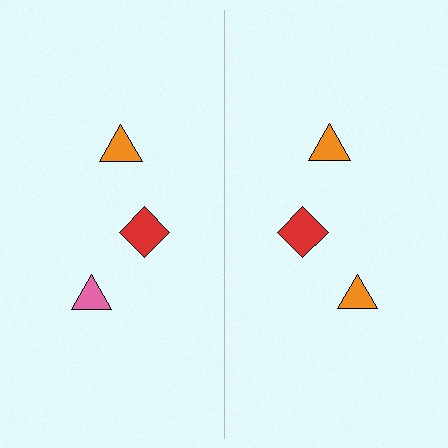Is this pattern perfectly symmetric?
No, the pattern is not perfectly symmetric. The orange triangle on the right side breaks the symmetry — its mirror counterpart is pink.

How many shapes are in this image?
There are 6 shapes in this image.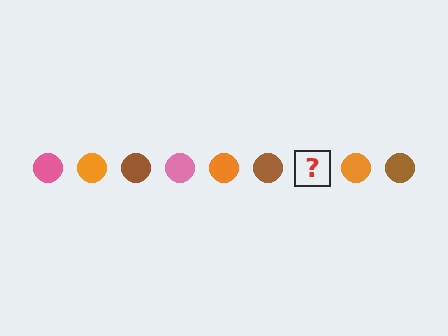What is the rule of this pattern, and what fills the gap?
The rule is that the pattern cycles through pink, orange, brown circles. The gap should be filled with a pink circle.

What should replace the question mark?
The question mark should be replaced with a pink circle.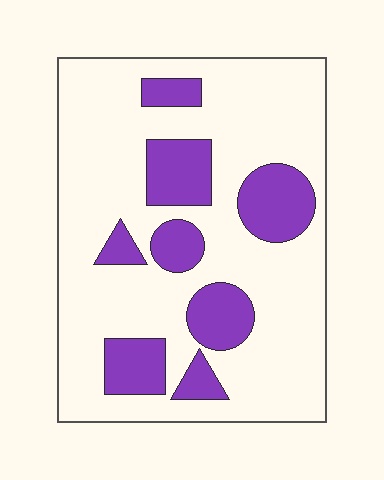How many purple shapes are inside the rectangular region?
8.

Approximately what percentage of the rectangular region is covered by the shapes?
Approximately 25%.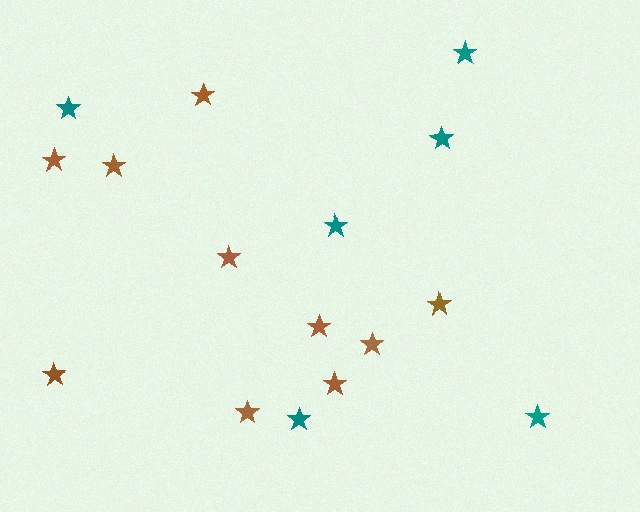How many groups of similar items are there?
There are 2 groups: one group of brown stars (10) and one group of teal stars (6).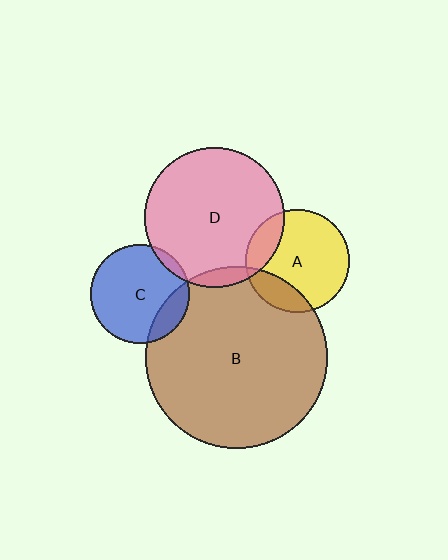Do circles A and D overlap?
Yes.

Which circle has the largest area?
Circle B (brown).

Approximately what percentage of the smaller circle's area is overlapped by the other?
Approximately 15%.